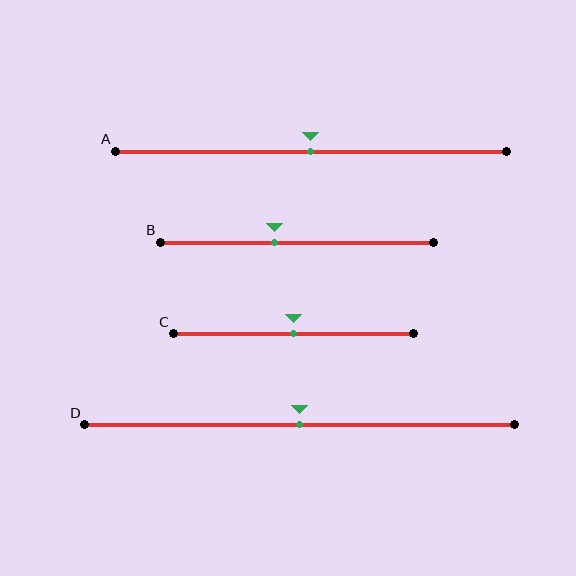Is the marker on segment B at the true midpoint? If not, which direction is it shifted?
No, the marker on segment B is shifted to the left by about 8% of the segment length.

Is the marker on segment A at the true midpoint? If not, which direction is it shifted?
Yes, the marker on segment A is at the true midpoint.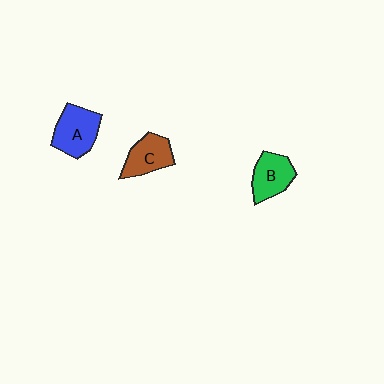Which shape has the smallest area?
Shape C (brown).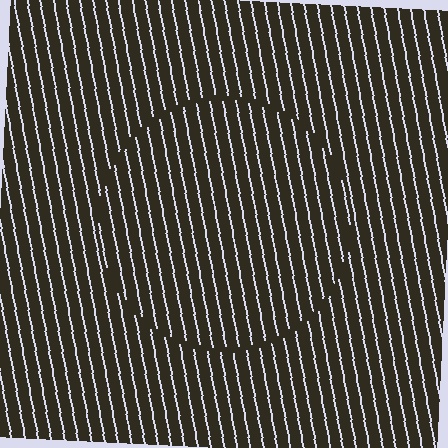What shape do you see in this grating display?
An illusory circle. The interior of the shape contains the same grating, shifted by half a period — the contour is defined by the phase discontinuity where line-ends from the inner and outer gratings abut.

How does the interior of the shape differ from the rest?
The interior of the shape contains the same grating, shifted by half a period — the contour is defined by the phase discontinuity where line-ends from the inner and outer gratings abut.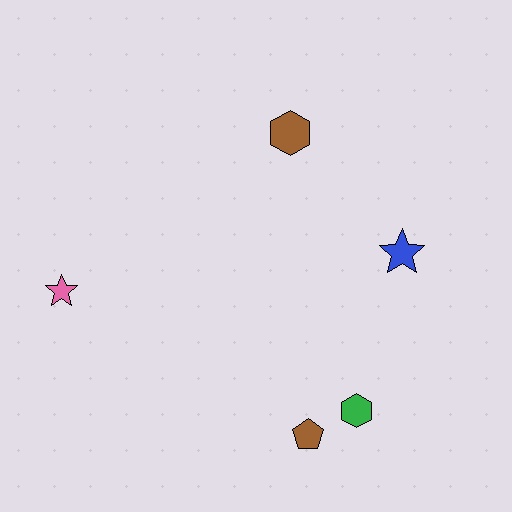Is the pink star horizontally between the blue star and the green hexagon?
No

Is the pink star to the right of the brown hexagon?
No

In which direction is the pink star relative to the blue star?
The pink star is to the left of the blue star.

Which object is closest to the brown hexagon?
The blue star is closest to the brown hexagon.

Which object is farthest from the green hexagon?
The pink star is farthest from the green hexagon.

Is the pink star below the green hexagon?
No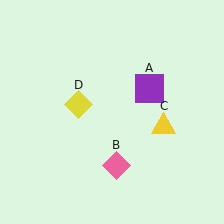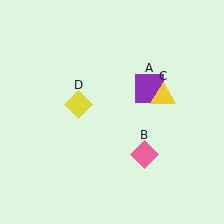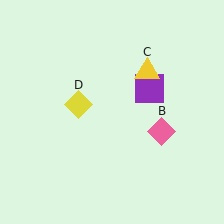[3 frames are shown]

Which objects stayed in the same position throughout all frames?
Purple square (object A) and yellow diamond (object D) remained stationary.